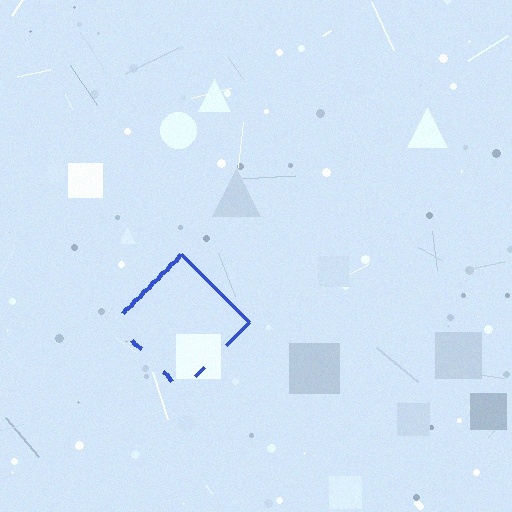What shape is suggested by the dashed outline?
The dashed outline suggests a diamond.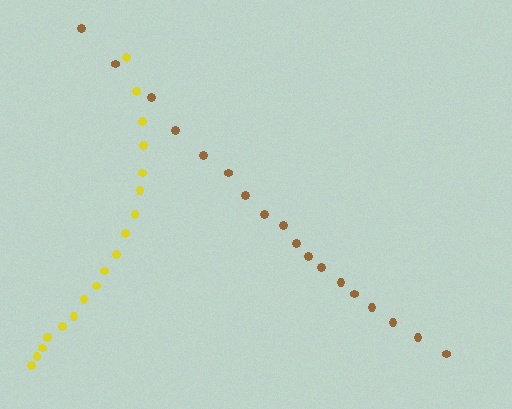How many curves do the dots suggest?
There are 2 distinct paths.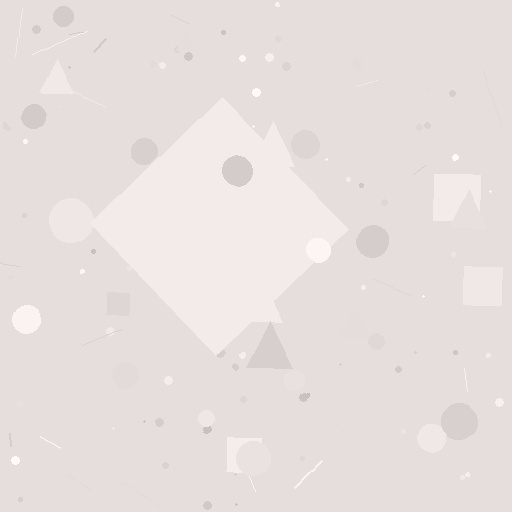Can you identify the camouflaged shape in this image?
The camouflaged shape is a diamond.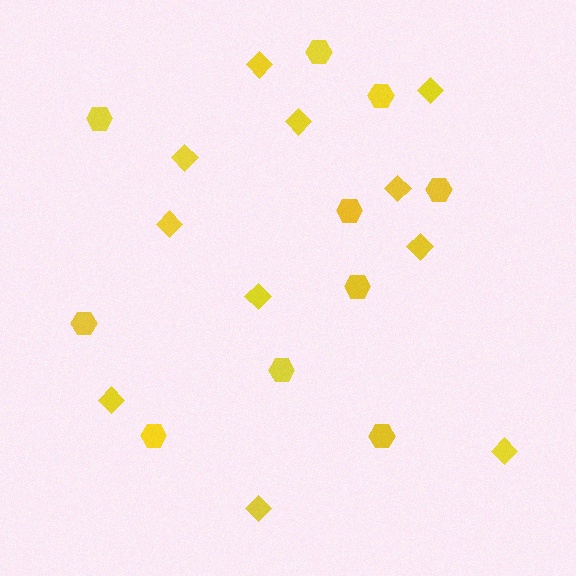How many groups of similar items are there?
There are 2 groups: one group of hexagons (10) and one group of diamonds (11).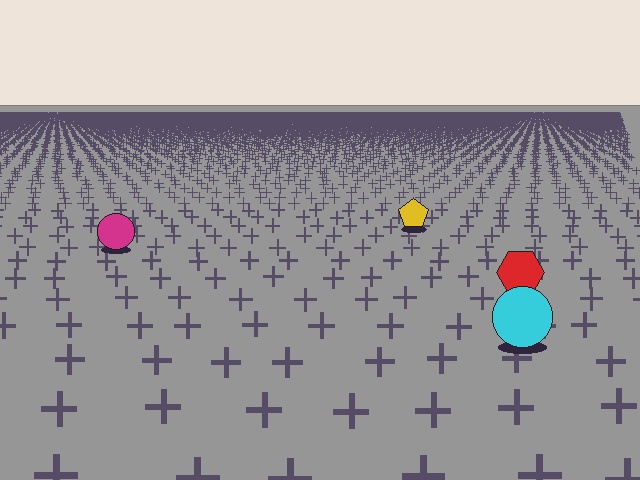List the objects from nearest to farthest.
From nearest to farthest: the cyan circle, the red hexagon, the magenta circle, the yellow pentagon.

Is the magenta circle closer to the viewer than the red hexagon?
No. The red hexagon is closer — you can tell from the texture gradient: the ground texture is coarser near it.